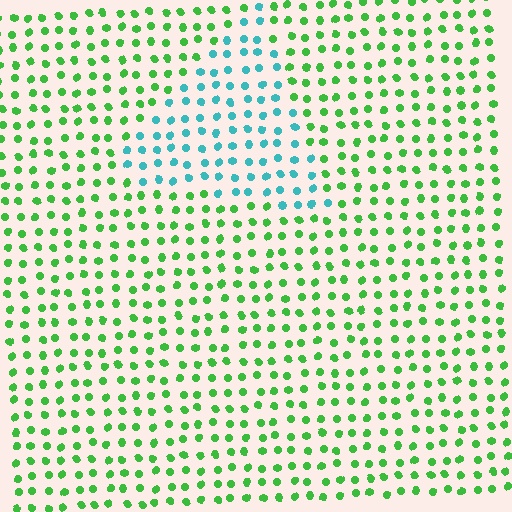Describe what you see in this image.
The image is filled with small green elements in a uniform arrangement. A triangle-shaped region is visible where the elements are tinted to a slightly different hue, forming a subtle color boundary.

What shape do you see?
I see a triangle.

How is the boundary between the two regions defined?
The boundary is defined purely by a slight shift in hue (about 60 degrees). Spacing, size, and orientation are identical on both sides.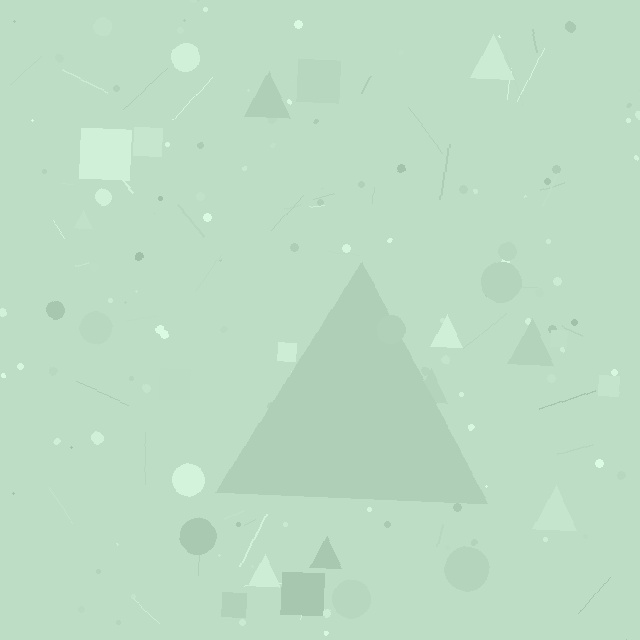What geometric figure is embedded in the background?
A triangle is embedded in the background.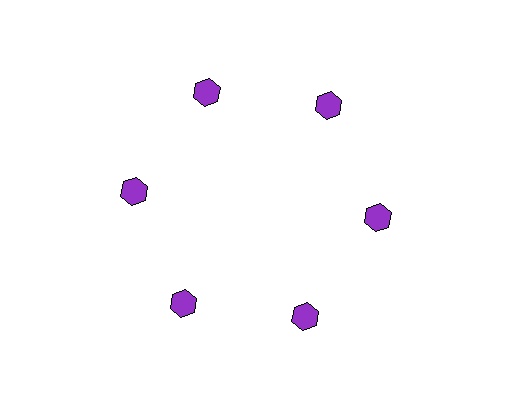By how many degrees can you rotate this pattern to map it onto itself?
The pattern maps onto itself every 60 degrees of rotation.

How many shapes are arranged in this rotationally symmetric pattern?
There are 6 shapes, arranged in 6 groups of 1.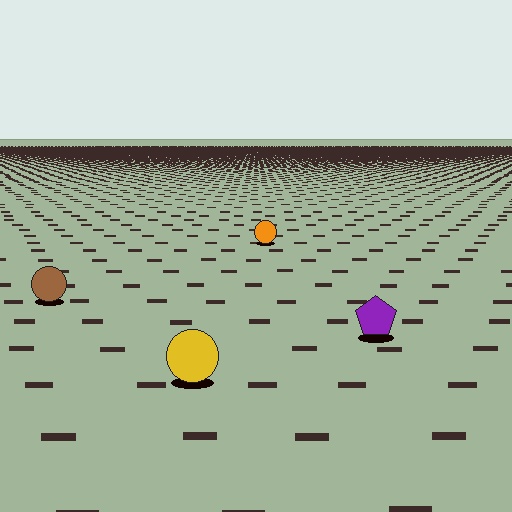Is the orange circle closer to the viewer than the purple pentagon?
No. The purple pentagon is closer — you can tell from the texture gradient: the ground texture is coarser near it.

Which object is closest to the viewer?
The yellow circle is closest. The texture marks near it are larger and more spread out.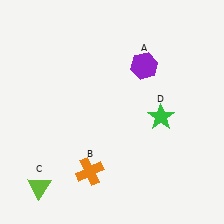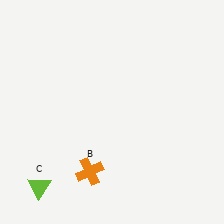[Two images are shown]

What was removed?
The green star (D), the purple hexagon (A) were removed in Image 2.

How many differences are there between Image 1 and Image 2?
There are 2 differences between the two images.